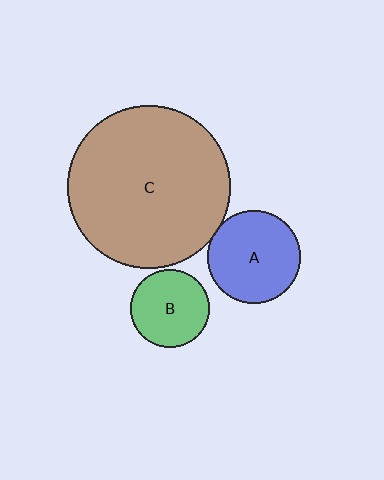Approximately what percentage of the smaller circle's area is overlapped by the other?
Approximately 5%.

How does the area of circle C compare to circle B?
Approximately 4.3 times.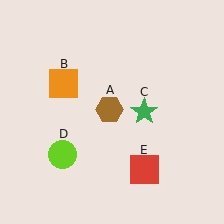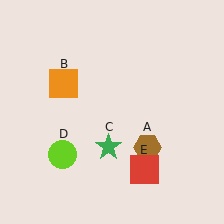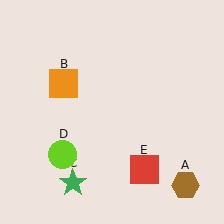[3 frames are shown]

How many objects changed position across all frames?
2 objects changed position: brown hexagon (object A), green star (object C).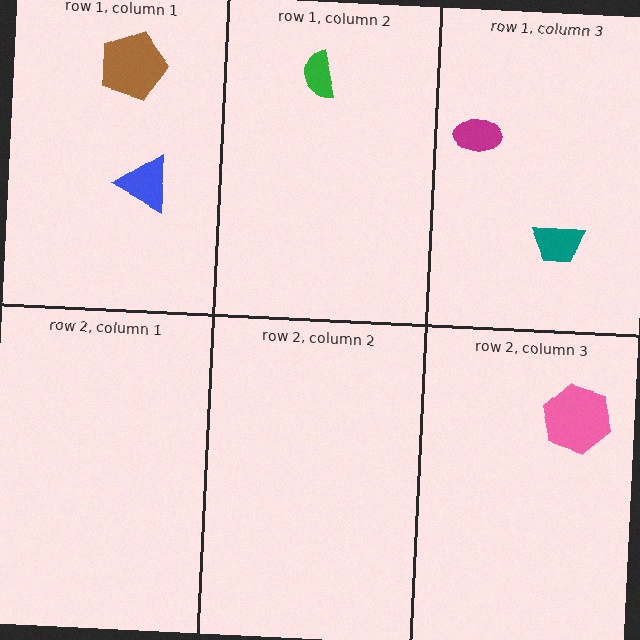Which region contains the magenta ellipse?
The row 1, column 3 region.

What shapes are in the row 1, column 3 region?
The magenta ellipse, the teal trapezoid.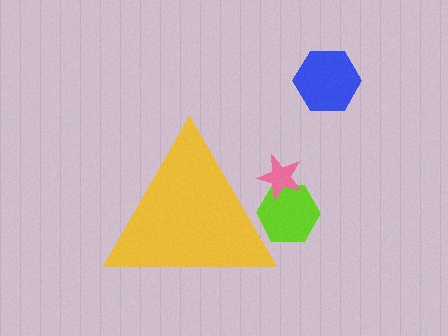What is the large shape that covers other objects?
A yellow triangle.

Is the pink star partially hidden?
Yes, the pink star is partially hidden behind the yellow triangle.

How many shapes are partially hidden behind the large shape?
2 shapes are partially hidden.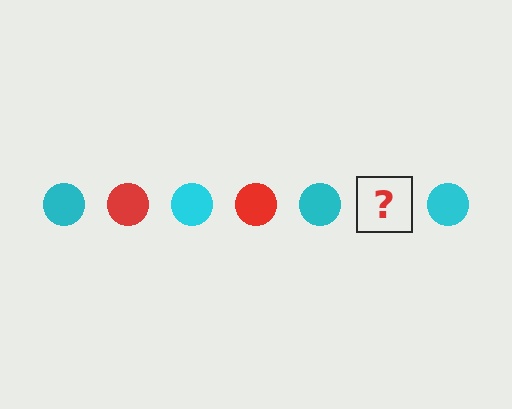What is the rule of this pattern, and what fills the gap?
The rule is that the pattern cycles through cyan, red circles. The gap should be filled with a red circle.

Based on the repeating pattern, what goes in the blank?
The blank should be a red circle.